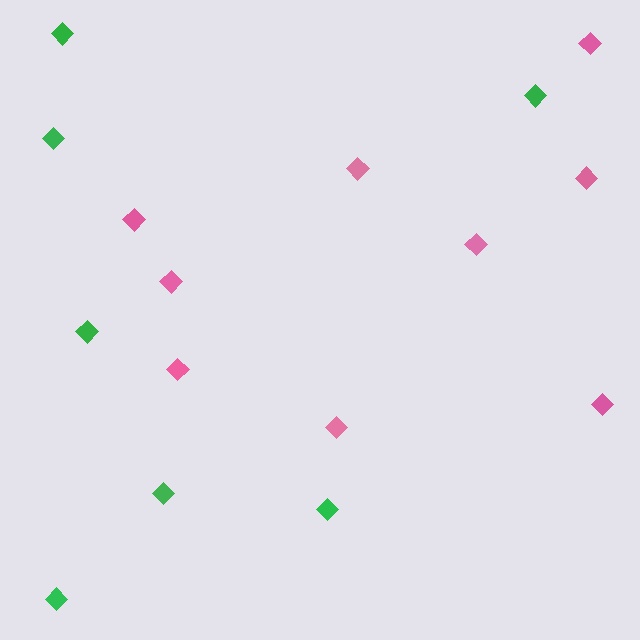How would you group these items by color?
There are 2 groups: one group of green diamonds (7) and one group of pink diamonds (9).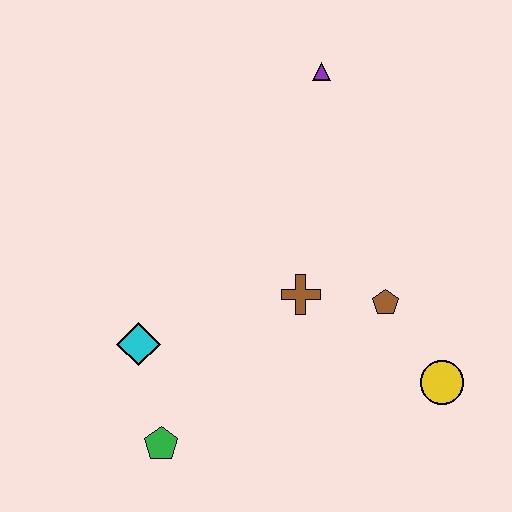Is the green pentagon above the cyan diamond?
No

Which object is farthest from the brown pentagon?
The green pentagon is farthest from the brown pentagon.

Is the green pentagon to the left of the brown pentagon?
Yes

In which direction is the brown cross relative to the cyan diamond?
The brown cross is to the right of the cyan diamond.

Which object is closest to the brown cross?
The brown pentagon is closest to the brown cross.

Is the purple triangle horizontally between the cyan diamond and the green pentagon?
No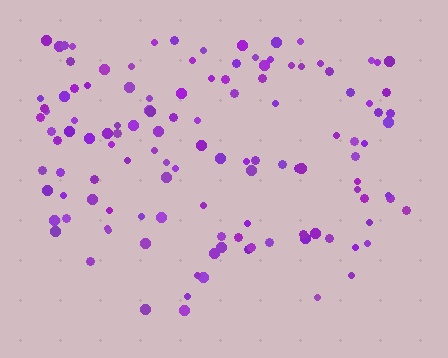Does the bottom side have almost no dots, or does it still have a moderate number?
Still a moderate number, just noticeably fewer than the top.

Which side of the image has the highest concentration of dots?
The top.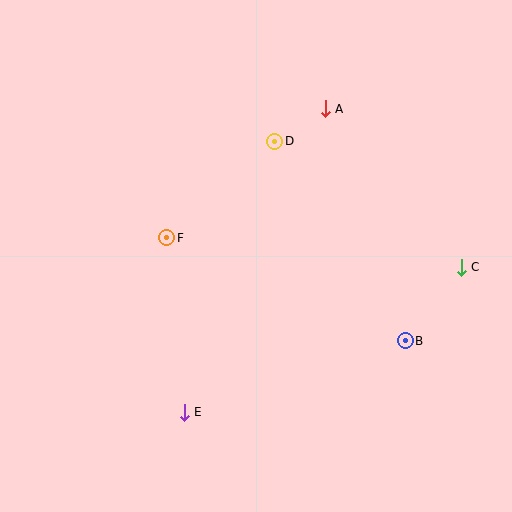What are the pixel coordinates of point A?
Point A is at (325, 109).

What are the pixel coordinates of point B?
Point B is at (405, 341).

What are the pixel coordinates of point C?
Point C is at (461, 267).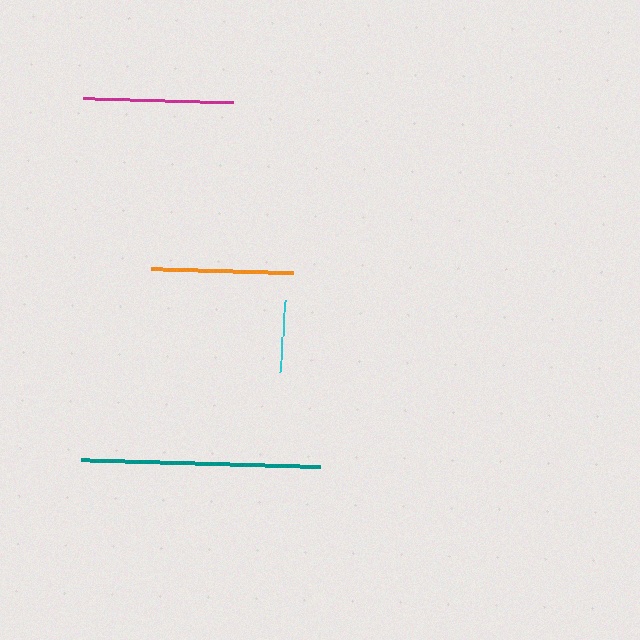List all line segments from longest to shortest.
From longest to shortest: teal, magenta, orange, cyan.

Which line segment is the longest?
The teal line is the longest at approximately 239 pixels.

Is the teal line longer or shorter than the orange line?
The teal line is longer than the orange line.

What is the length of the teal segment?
The teal segment is approximately 239 pixels long.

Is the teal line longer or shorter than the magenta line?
The teal line is longer than the magenta line.